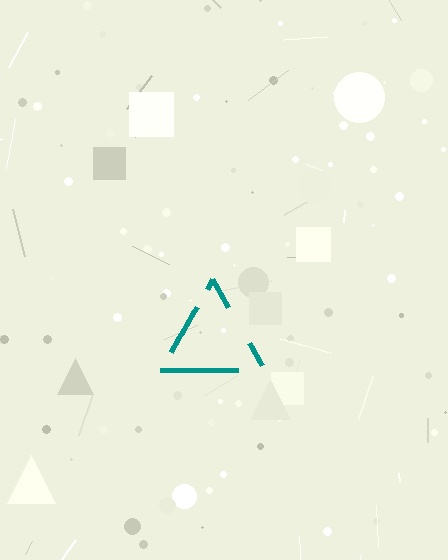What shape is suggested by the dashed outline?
The dashed outline suggests a triangle.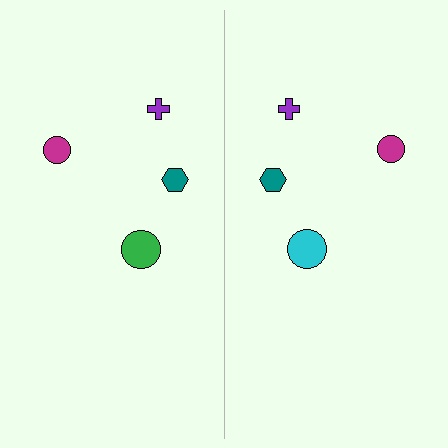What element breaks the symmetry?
The cyan circle on the right side breaks the symmetry — its mirror counterpart is green.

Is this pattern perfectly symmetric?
No, the pattern is not perfectly symmetric. The cyan circle on the right side breaks the symmetry — its mirror counterpart is green.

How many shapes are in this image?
There are 8 shapes in this image.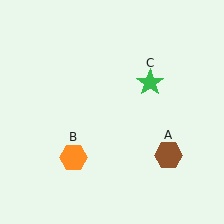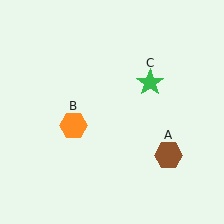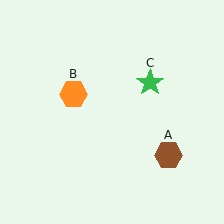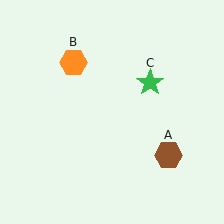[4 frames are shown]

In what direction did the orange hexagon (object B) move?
The orange hexagon (object B) moved up.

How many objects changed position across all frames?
1 object changed position: orange hexagon (object B).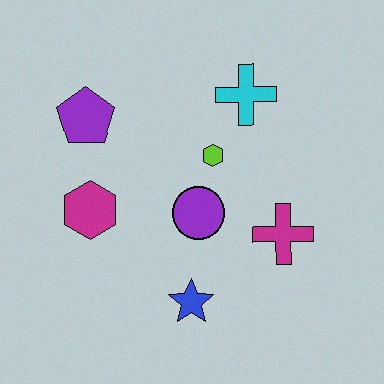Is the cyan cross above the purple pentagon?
Yes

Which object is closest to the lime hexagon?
The purple circle is closest to the lime hexagon.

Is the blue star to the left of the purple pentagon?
No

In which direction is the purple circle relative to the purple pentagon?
The purple circle is to the right of the purple pentagon.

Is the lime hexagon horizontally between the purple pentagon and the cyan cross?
Yes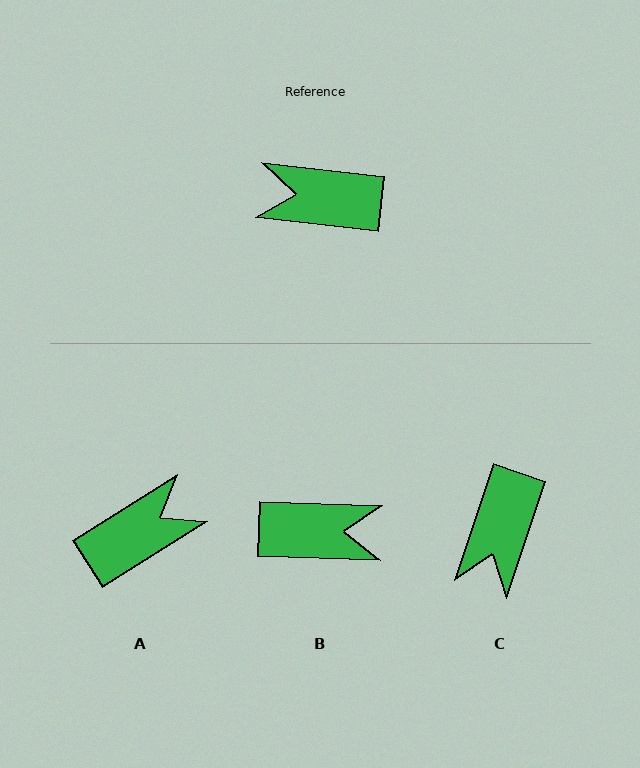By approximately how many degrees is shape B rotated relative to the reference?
Approximately 175 degrees clockwise.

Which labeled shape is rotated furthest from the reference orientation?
B, about 175 degrees away.